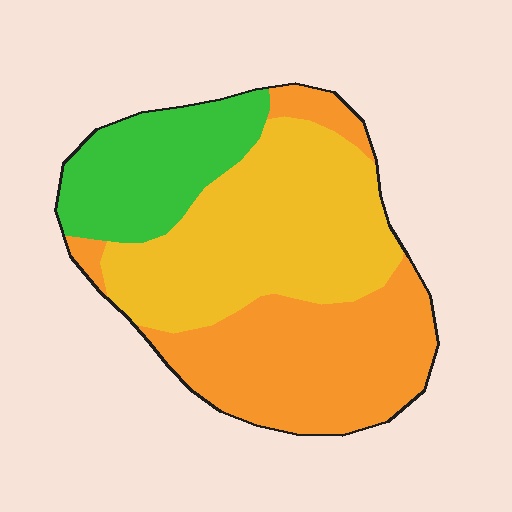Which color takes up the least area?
Green, at roughly 20%.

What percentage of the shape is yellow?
Yellow covers roughly 40% of the shape.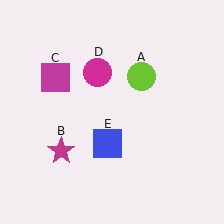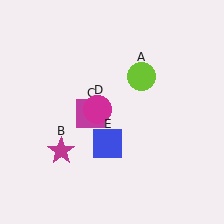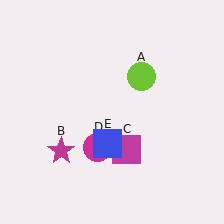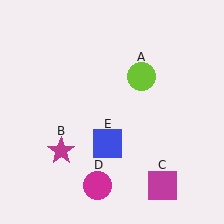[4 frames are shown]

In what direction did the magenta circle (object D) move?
The magenta circle (object D) moved down.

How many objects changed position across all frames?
2 objects changed position: magenta square (object C), magenta circle (object D).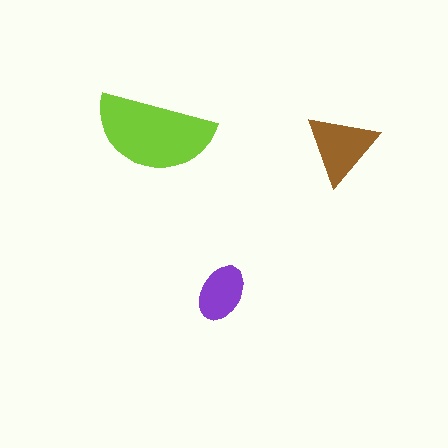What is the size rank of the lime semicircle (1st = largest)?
1st.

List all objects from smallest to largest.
The purple ellipse, the brown triangle, the lime semicircle.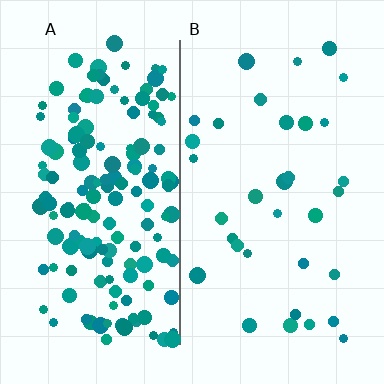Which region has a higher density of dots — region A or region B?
A (the left).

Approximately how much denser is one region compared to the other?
Approximately 4.6× — region A over region B.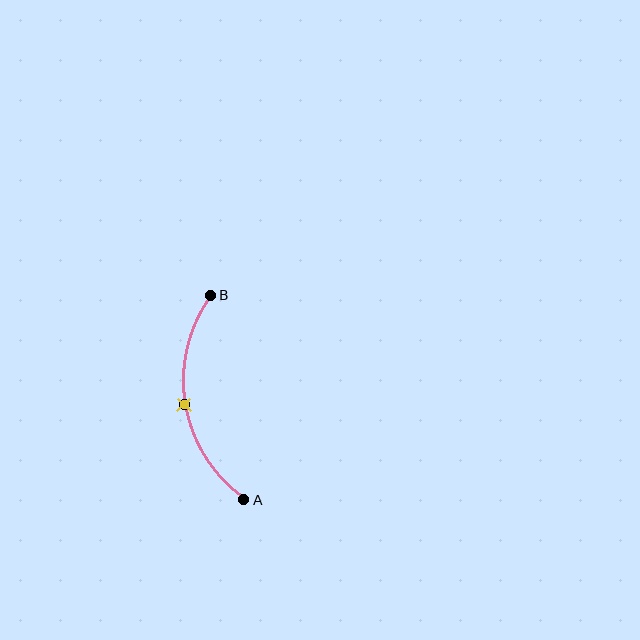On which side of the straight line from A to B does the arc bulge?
The arc bulges to the left of the straight line connecting A and B.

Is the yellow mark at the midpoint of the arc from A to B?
Yes. The yellow mark lies on the arc at equal arc-length from both A and B — it is the arc midpoint.